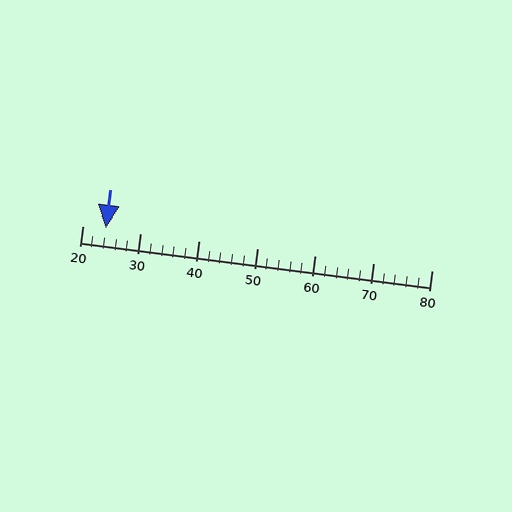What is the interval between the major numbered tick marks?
The major tick marks are spaced 10 units apart.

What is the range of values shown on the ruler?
The ruler shows values from 20 to 80.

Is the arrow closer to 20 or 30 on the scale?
The arrow is closer to 20.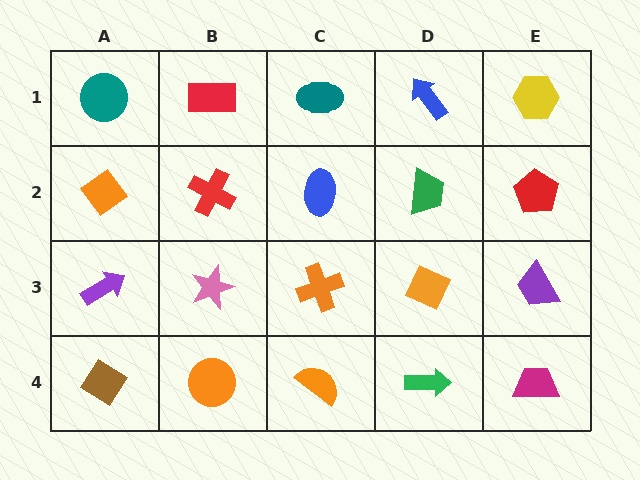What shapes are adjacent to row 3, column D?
A green trapezoid (row 2, column D), a green arrow (row 4, column D), an orange cross (row 3, column C), a purple trapezoid (row 3, column E).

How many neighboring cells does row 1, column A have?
2.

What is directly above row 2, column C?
A teal ellipse.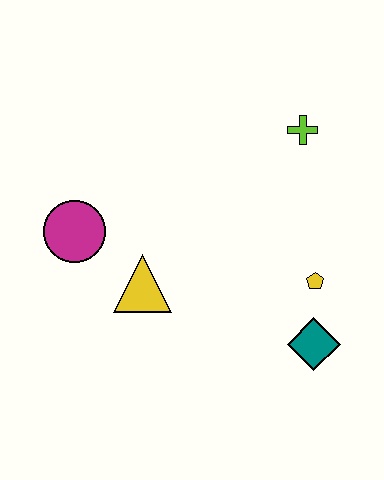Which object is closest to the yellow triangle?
The magenta circle is closest to the yellow triangle.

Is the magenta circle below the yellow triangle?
No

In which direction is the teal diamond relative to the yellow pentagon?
The teal diamond is below the yellow pentagon.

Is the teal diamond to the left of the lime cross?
No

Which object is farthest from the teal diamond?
The magenta circle is farthest from the teal diamond.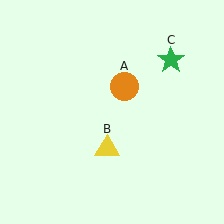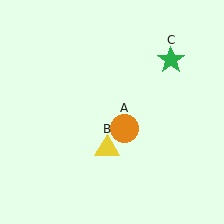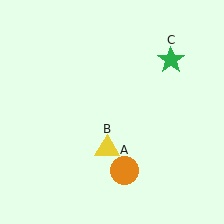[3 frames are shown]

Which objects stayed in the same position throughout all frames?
Yellow triangle (object B) and green star (object C) remained stationary.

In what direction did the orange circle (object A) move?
The orange circle (object A) moved down.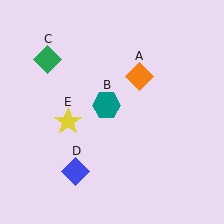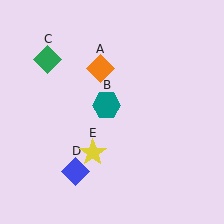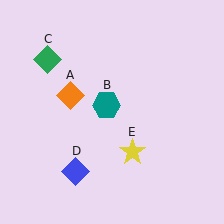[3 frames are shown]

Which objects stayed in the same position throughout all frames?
Teal hexagon (object B) and green diamond (object C) and blue diamond (object D) remained stationary.